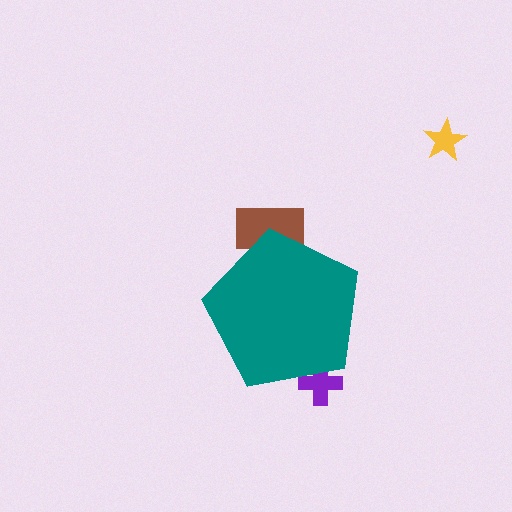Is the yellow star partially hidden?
No, the yellow star is fully visible.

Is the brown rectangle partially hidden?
Yes, the brown rectangle is partially hidden behind the teal pentagon.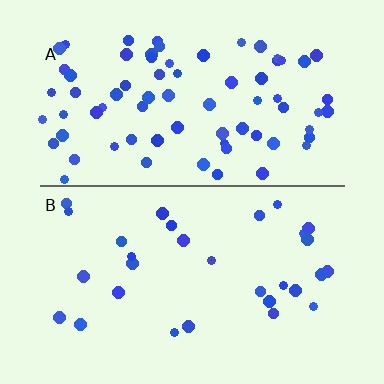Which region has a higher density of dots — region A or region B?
A (the top).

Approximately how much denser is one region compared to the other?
Approximately 2.4× — region A over region B.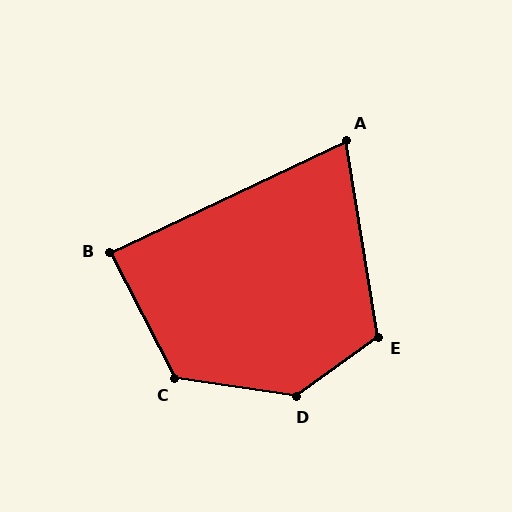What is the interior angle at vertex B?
Approximately 88 degrees (approximately right).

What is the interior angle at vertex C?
Approximately 126 degrees (obtuse).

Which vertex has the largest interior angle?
D, at approximately 135 degrees.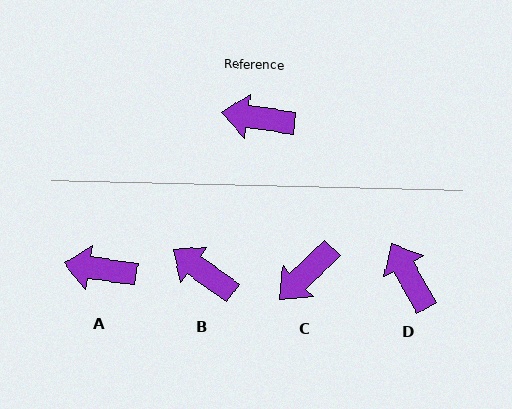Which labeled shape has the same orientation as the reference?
A.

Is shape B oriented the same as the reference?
No, it is off by about 27 degrees.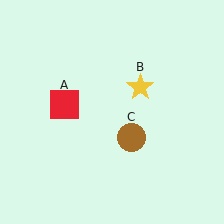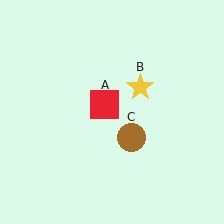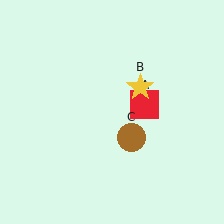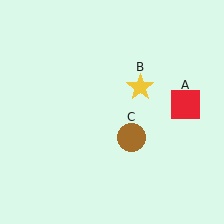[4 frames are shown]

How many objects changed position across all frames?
1 object changed position: red square (object A).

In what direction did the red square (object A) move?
The red square (object A) moved right.